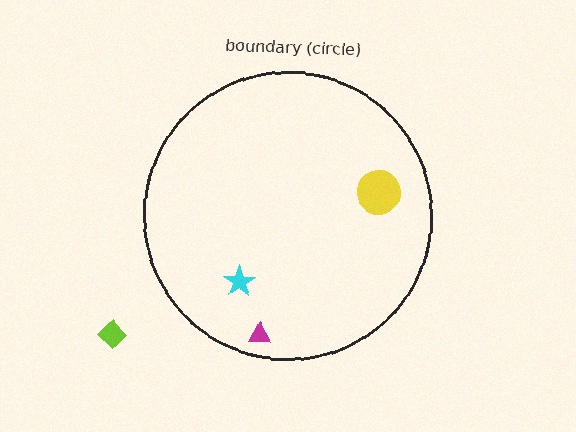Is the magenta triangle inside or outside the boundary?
Inside.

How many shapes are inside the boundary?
3 inside, 1 outside.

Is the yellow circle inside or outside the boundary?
Inside.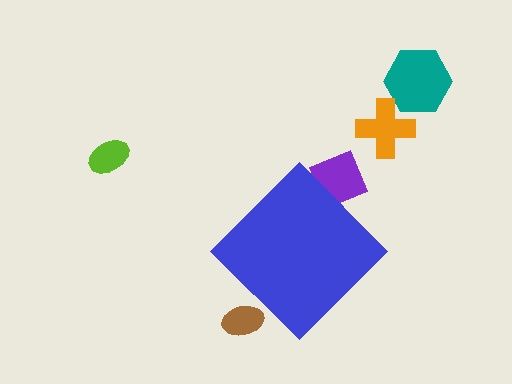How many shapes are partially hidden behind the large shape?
2 shapes are partially hidden.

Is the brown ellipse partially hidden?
Yes, the brown ellipse is partially hidden behind the blue diamond.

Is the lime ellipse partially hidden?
No, the lime ellipse is fully visible.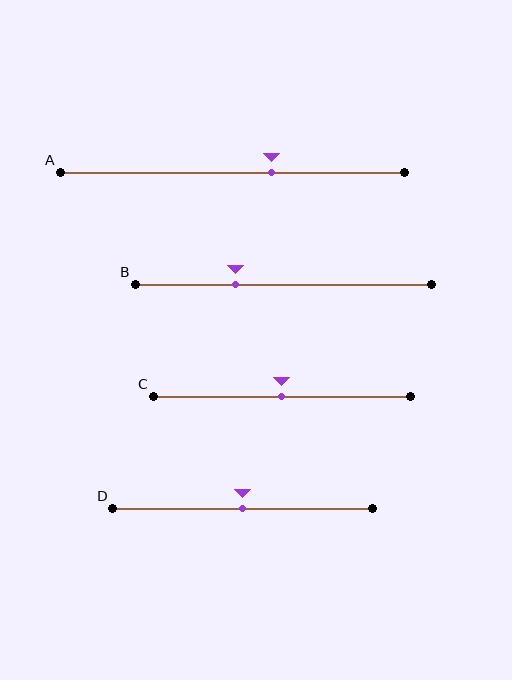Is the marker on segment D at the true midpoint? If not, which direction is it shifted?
Yes, the marker on segment D is at the true midpoint.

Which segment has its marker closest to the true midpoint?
Segment C has its marker closest to the true midpoint.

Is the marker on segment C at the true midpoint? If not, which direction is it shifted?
Yes, the marker on segment C is at the true midpoint.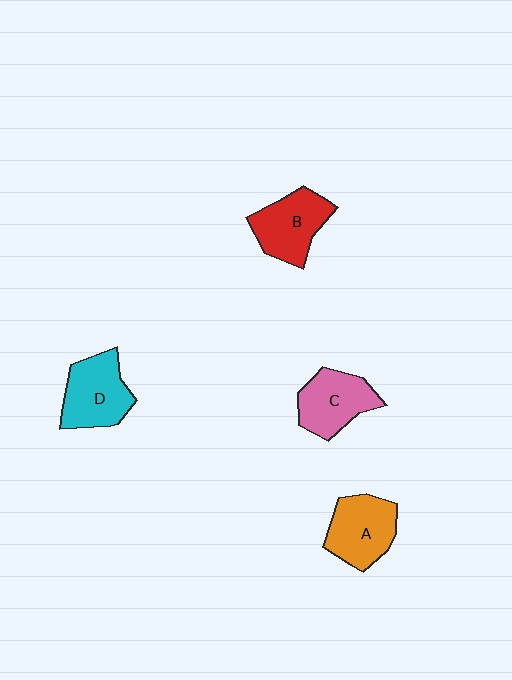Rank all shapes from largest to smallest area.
From largest to smallest: D (cyan), A (orange), B (red), C (pink).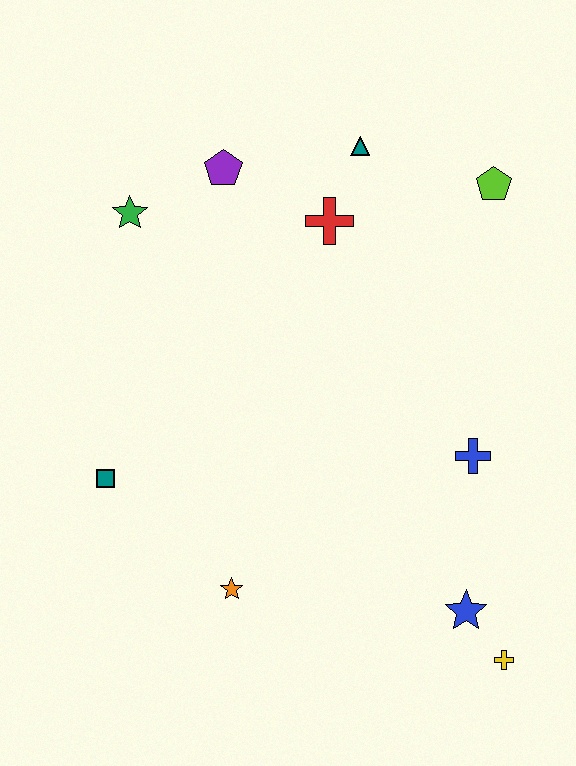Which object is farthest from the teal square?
The lime pentagon is farthest from the teal square.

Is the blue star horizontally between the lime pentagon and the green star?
Yes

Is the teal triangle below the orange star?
No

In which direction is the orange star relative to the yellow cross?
The orange star is to the left of the yellow cross.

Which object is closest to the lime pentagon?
The teal triangle is closest to the lime pentagon.